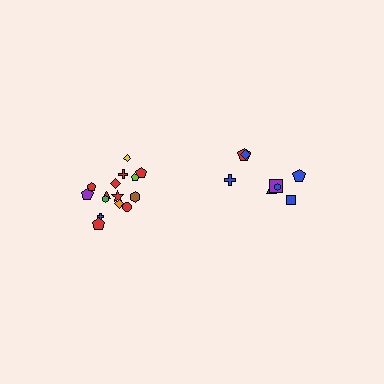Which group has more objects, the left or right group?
The left group.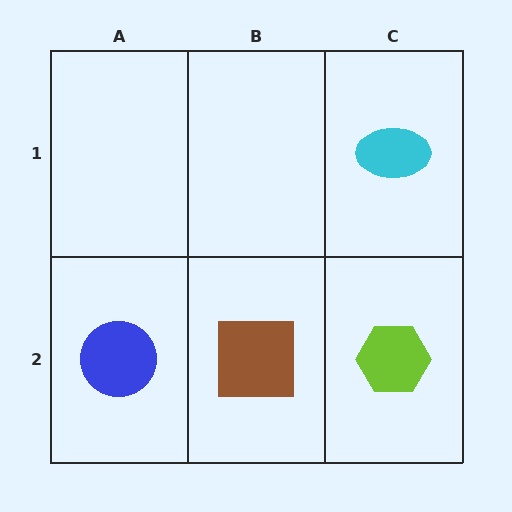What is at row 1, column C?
A cyan ellipse.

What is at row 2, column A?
A blue circle.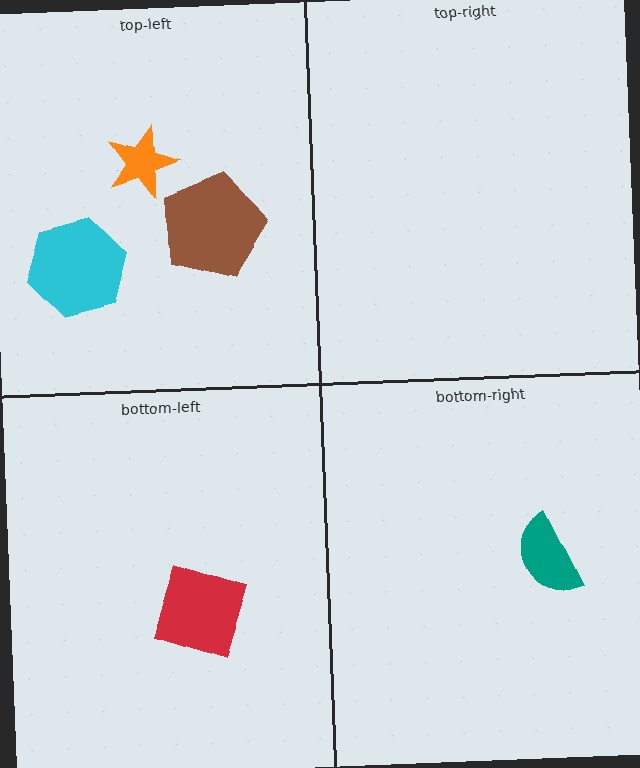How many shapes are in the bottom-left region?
1.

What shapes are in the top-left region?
The brown pentagon, the cyan hexagon, the orange star.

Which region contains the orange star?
The top-left region.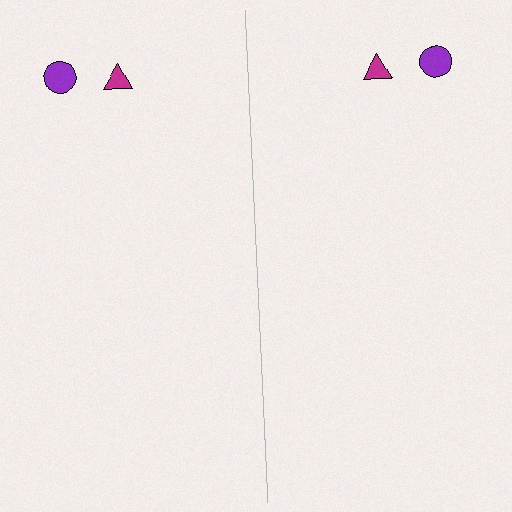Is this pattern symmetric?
Yes, this pattern has bilateral (reflection) symmetry.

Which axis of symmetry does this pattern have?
The pattern has a vertical axis of symmetry running through the center of the image.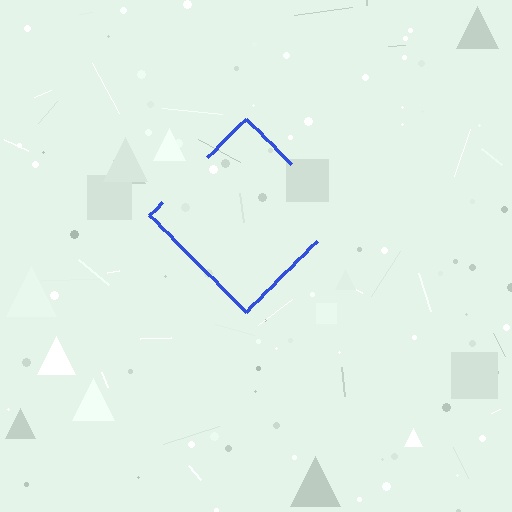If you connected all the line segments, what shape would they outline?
They would outline a diamond.